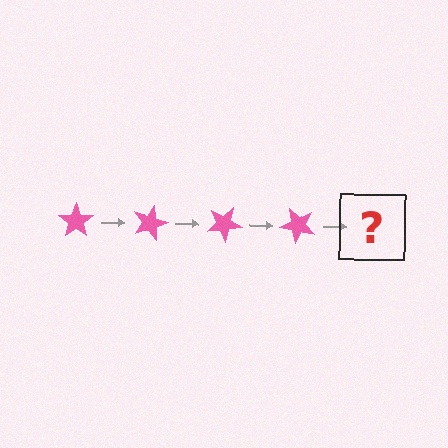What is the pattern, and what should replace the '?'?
The pattern is that the star rotates 15 degrees each step. The '?' should be a pink star rotated 60 degrees.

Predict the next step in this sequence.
The next step is a pink star rotated 60 degrees.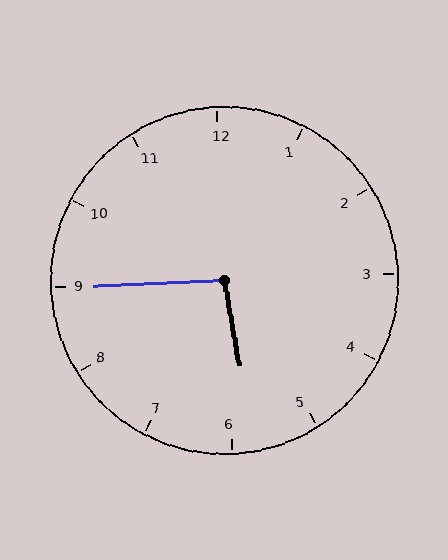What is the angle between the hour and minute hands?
Approximately 98 degrees.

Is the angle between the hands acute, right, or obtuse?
It is obtuse.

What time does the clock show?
5:45.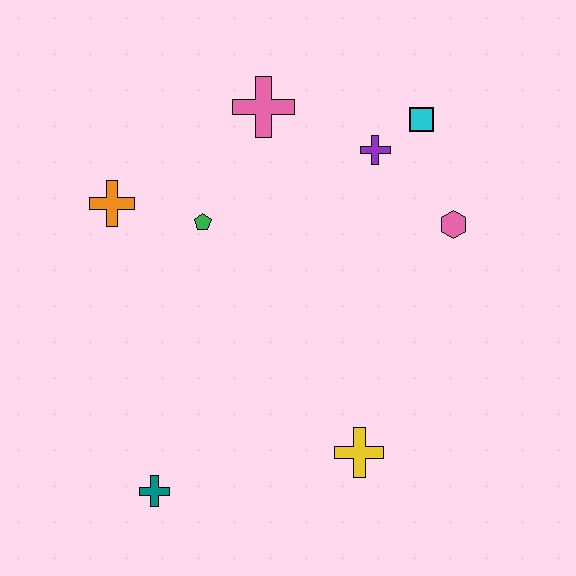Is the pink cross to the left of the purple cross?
Yes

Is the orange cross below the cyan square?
Yes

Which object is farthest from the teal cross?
The cyan square is farthest from the teal cross.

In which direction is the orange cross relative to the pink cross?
The orange cross is to the left of the pink cross.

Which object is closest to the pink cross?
The purple cross is closest to the pink cross.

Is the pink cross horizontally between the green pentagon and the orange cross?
No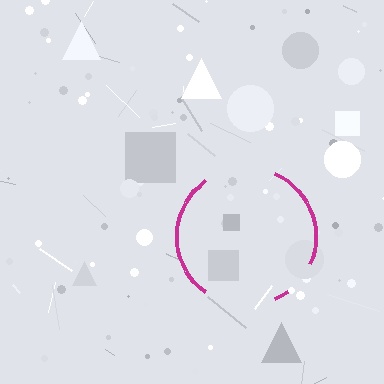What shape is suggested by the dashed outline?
The dashed outline suggests a circle.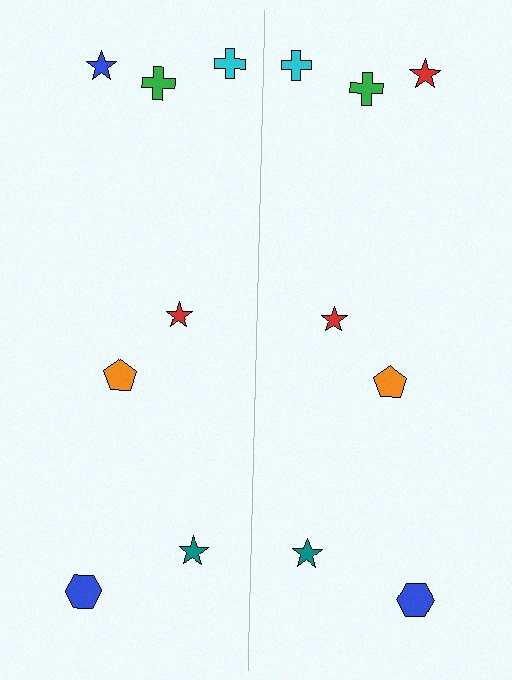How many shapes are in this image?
There are 14 shapes in this image.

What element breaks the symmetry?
The red star on the right side breaks the symmetry — its mirror counterpart is blue.